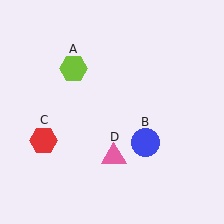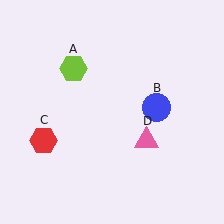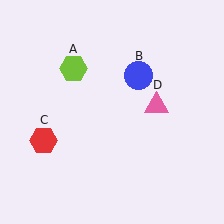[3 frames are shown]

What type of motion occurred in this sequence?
The blue circle (object B), pink triangle (object D) rotated counterclockwise around the center of the scene.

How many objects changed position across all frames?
2 objects changed position: blue circle (object B), pink triangle (object D).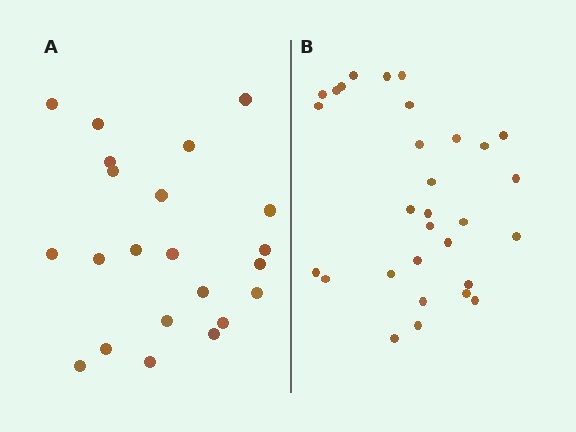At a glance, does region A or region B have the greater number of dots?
Region B (the right region) has more dots.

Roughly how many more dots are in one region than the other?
Region B has roughly 8 or so more dots than region A.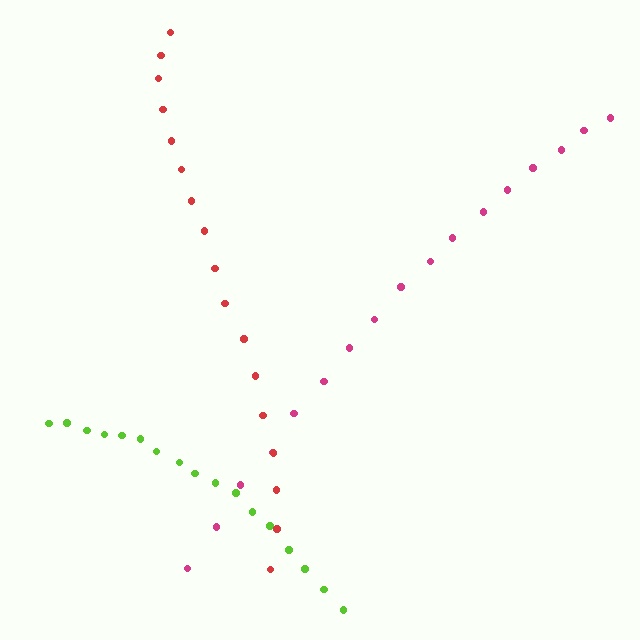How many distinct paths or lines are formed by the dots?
There are 3 distinct paths.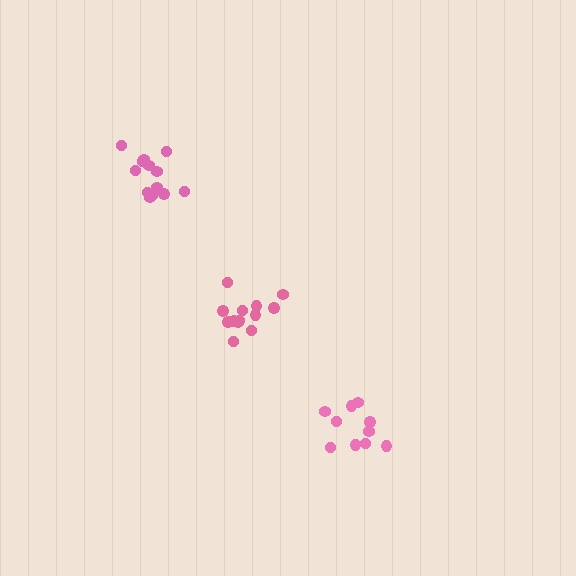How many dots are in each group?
Group 1: 13 dots, Group 2: 13 dots, Group 3: 10 dots (36 total).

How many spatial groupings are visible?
There are 3 spatial groupings.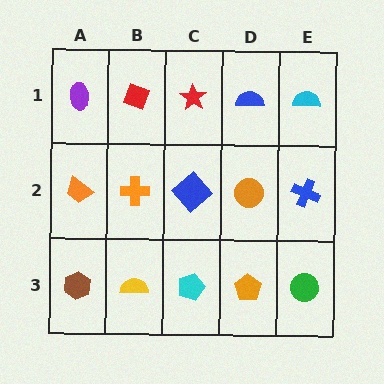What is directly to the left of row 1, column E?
A blue semicircle.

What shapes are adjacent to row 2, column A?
A purple ellipse (row 1, column A), a brown hexagon (row 3, column A), an orange cross (row 2, column B).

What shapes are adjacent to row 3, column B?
An orange cross (row 2, column B), a brown hexagon (row 3, column A), a cyan pentagon (row 3, column C).